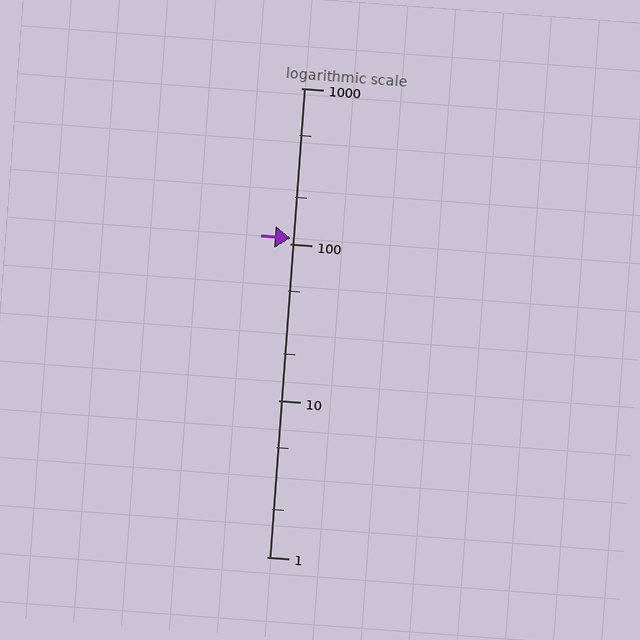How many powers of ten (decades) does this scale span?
The scale spans 3 decades, from 1 to 1000.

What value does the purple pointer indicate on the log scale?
The pointer indicates approximately 110.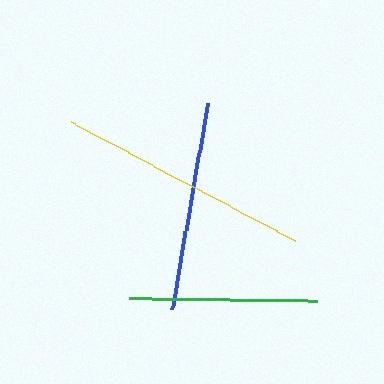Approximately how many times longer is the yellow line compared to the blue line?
The yellow line is approximately 1.2 times the length of the blue line.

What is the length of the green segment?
The green segment is approximately 188 pixels long.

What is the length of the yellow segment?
The yellow segment is approximately 254 pixels long.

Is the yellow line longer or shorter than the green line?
The yellow line is longer than the green line.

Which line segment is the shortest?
The green line is the shortest at approximately 188 pixels.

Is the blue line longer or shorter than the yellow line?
The yellow line is longer than the blue line.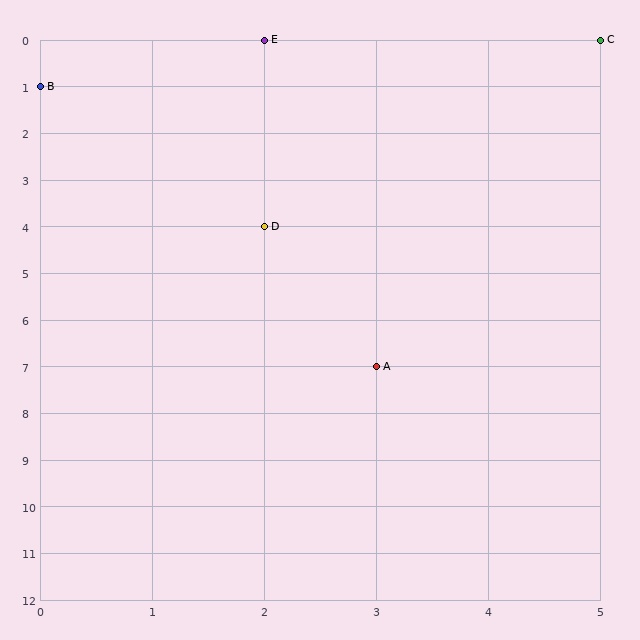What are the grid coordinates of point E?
Point E is at grid coordinates (2, 0).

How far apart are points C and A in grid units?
Points C and A are 2 columns and 7 rows apart (about 7.3 grid units diagonally).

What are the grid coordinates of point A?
Point A is at grid coordinates (3, 7).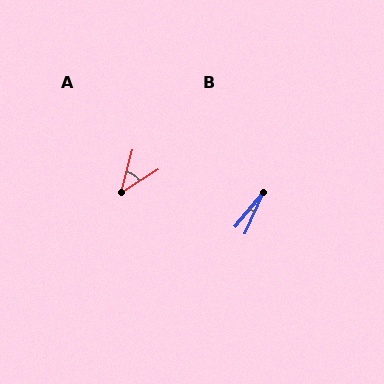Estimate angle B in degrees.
Approximately 16 degrees.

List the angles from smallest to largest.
B (16°), A (43°).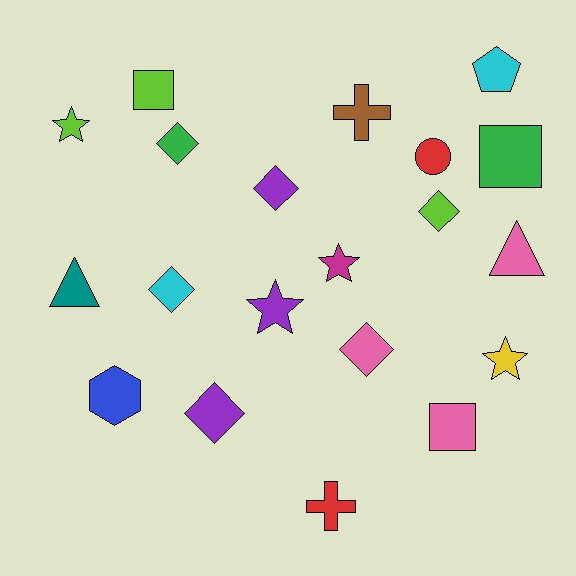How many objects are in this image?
There are 20 objects.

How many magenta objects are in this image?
There is 1 magenta object.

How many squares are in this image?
There are 3 squares.